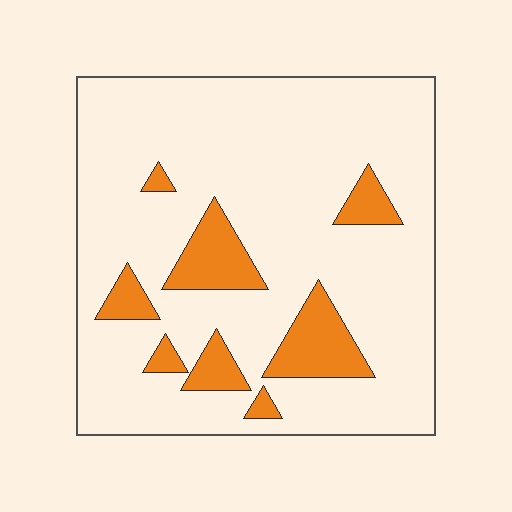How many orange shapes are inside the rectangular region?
8.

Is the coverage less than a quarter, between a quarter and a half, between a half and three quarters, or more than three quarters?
Less than a quarter.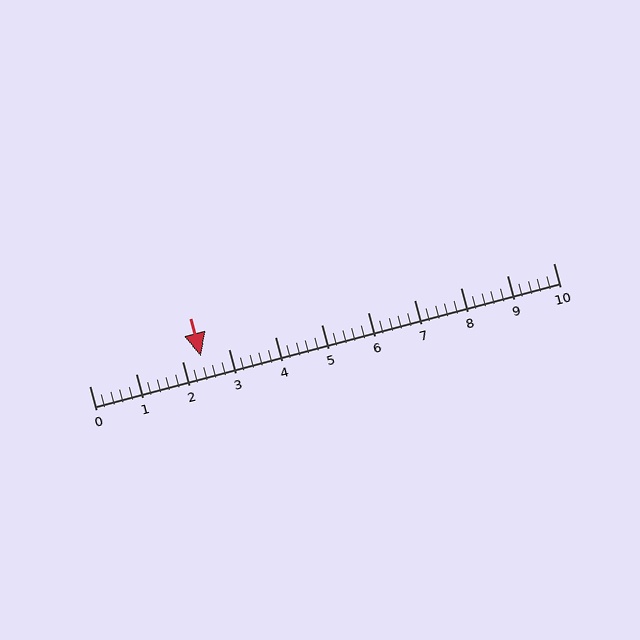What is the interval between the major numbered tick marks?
The major tick marks are spaced 1 units apart.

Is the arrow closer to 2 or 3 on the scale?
The arrow is closer to 2.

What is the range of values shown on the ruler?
The ruler shows values from 0 to 10.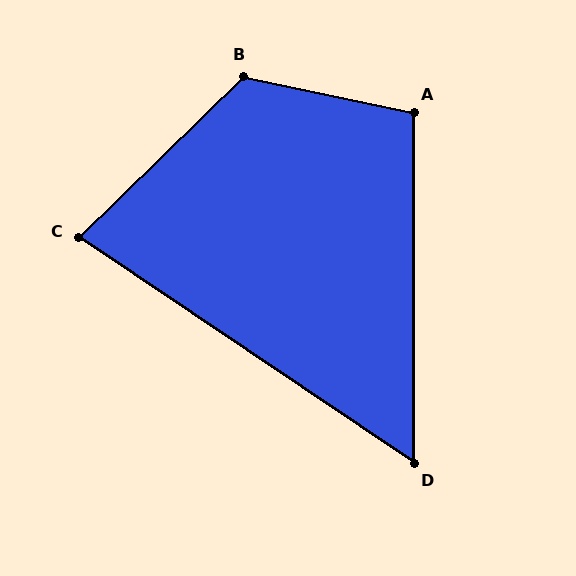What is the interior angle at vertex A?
Approximately 102 degrees (obtuse).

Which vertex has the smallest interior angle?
D, at approximately 56 degrees.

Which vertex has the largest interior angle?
B, at approximately 124 degrees.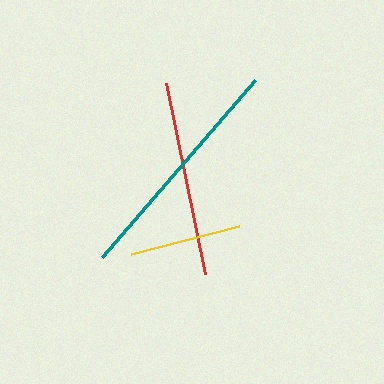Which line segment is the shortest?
The yellow line is the shortest at approximately 112 pixels.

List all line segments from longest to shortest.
From longest to shortest: teal, red, yellow.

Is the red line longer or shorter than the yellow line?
The red line is longer than the yellow line.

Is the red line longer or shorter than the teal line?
The teal line is longer than the red line.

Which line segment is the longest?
The teal line is the longest at approximately 234 pixels.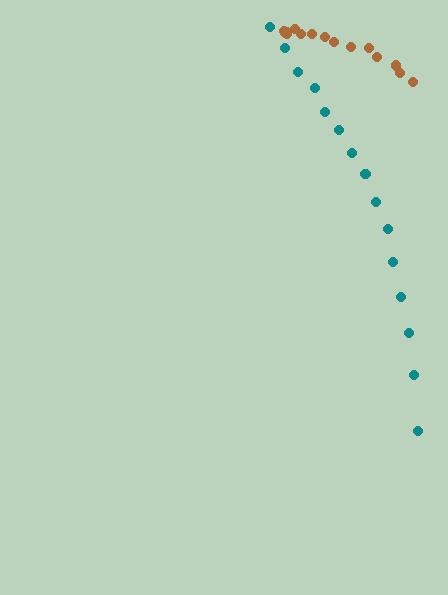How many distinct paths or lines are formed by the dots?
There are 2 distinct paths.